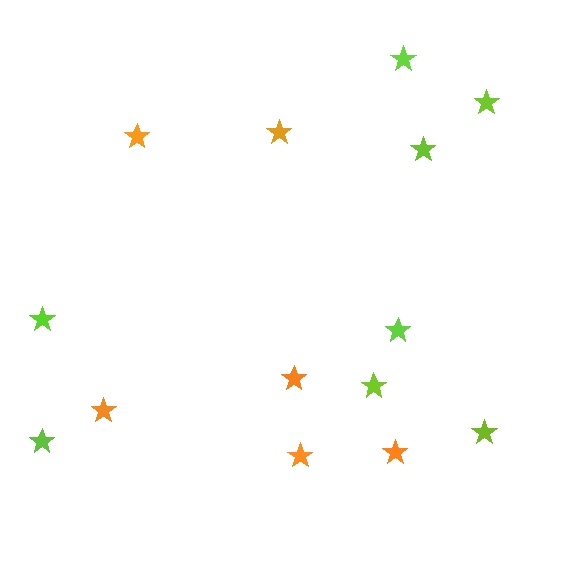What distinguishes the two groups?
There are 2 groups: one group of orange stars (6) and one group of lime stars (8).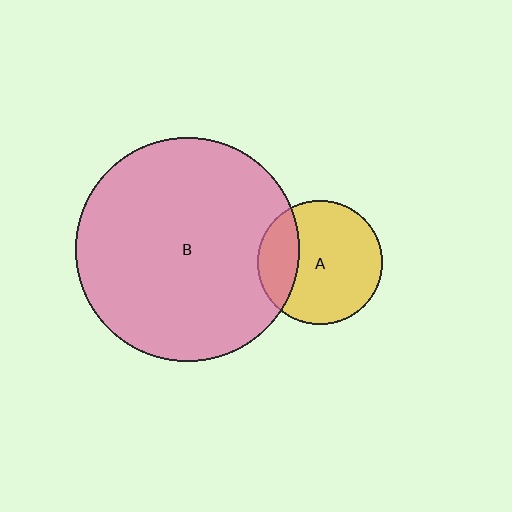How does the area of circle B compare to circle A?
Approximately 3.2 times.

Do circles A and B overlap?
Yes.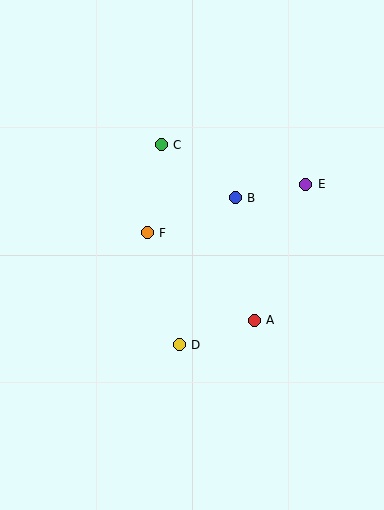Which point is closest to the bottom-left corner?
Point D is closest to the bottom-left corner.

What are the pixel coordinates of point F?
Point F is at (147, 233).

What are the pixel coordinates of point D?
Point D is at (179, 345).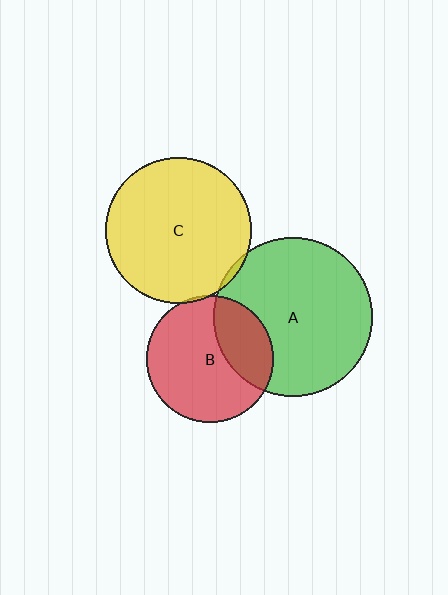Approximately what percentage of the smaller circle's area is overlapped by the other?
Approximately 30%.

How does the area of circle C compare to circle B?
Approximately 1.3 times.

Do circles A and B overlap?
Yes.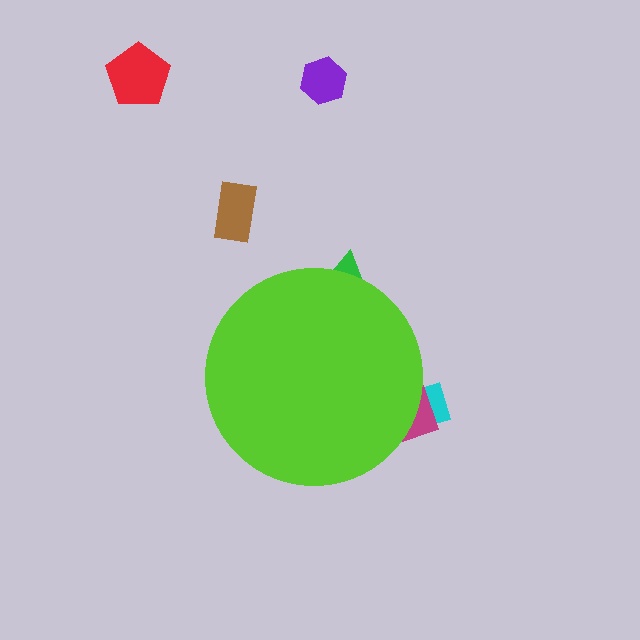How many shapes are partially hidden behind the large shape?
3 shapes are partially hidden.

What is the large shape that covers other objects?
A lime circle.